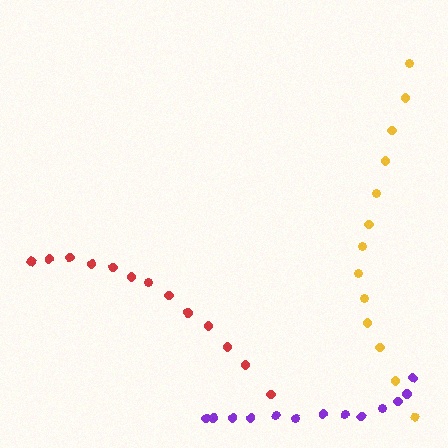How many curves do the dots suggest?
There are 3 distinct paths.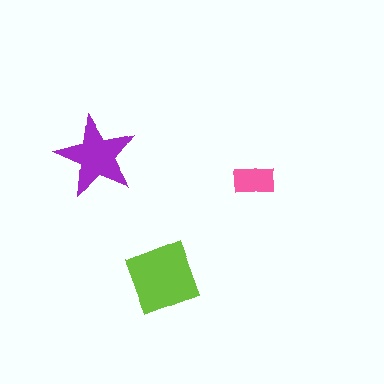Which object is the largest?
The lime diamond.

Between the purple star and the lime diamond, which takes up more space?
The lime diamond.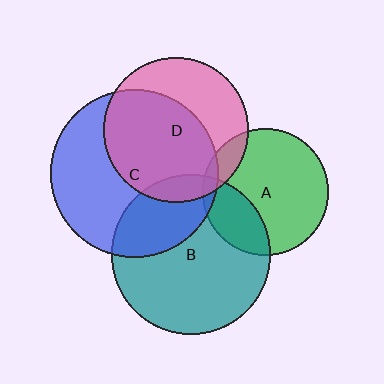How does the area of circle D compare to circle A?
Approximately 1.3 times.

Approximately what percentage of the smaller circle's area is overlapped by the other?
Approximately 5%.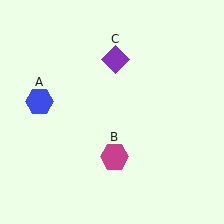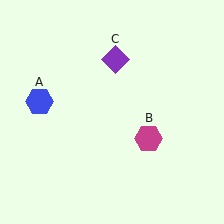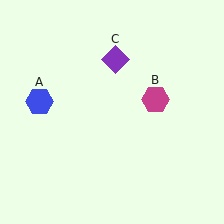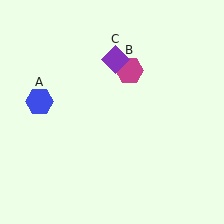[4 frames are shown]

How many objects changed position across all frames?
1 object changed position: magenta hexagon (object B).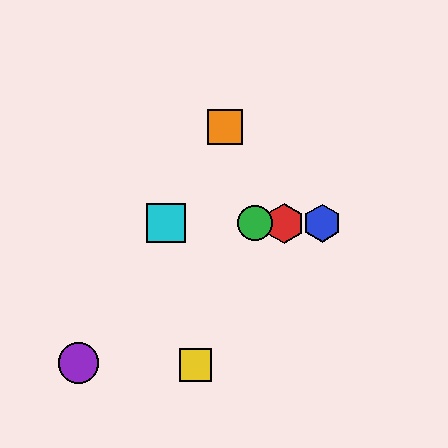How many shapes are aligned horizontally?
4 shapes (the red hexagon, the blue hexagon, the green circle, the cyan square) are aligned horizontally.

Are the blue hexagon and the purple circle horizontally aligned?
No, the blue hexagon is at y≈223 and the purple circle is at y≈363.